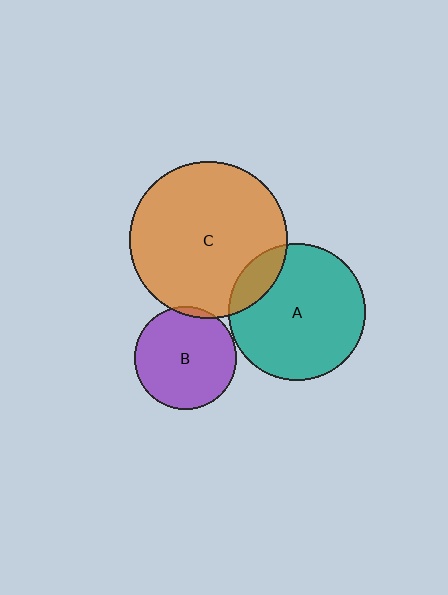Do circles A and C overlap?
Yes.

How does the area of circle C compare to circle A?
Approximately 1.3 times.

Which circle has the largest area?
Circle C (orange).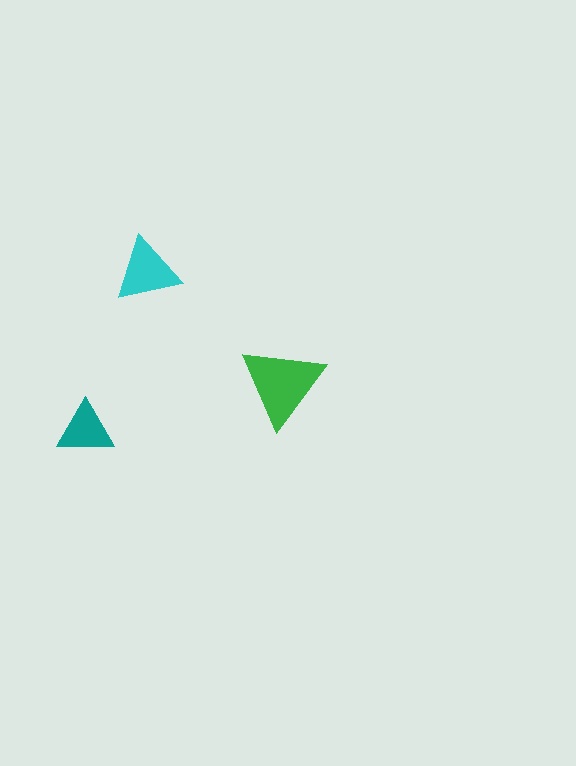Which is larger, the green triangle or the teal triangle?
The green one.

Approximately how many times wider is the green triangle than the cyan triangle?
About 1.5 times wider.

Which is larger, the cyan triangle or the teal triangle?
The cyan one.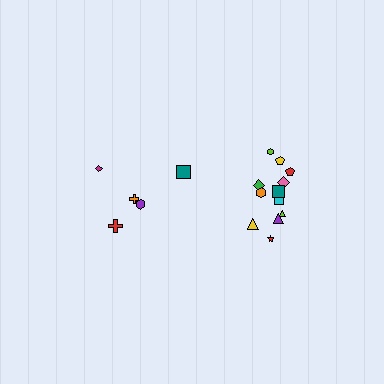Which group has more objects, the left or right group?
The right group.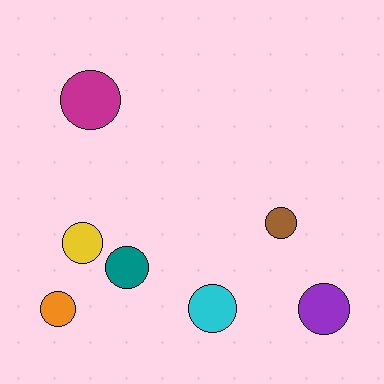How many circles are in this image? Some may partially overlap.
There are 7 circles.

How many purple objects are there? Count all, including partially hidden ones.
There is 1 purple object.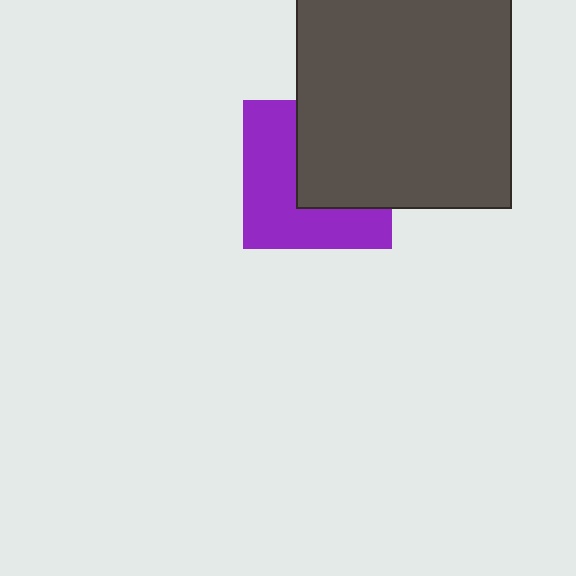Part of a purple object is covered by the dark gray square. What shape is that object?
It is a square.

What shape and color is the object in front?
The object in front is a dark gray square.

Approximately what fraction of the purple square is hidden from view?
Roughly 48% of the purple square is hidden behind the dark gray square.